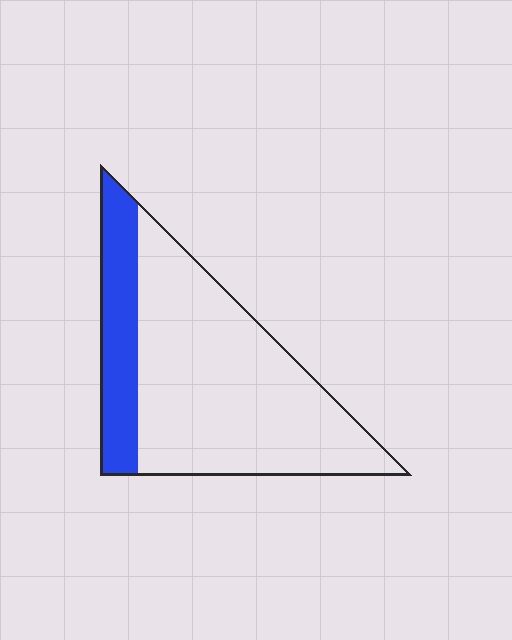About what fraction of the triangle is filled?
About one quarter (1/4).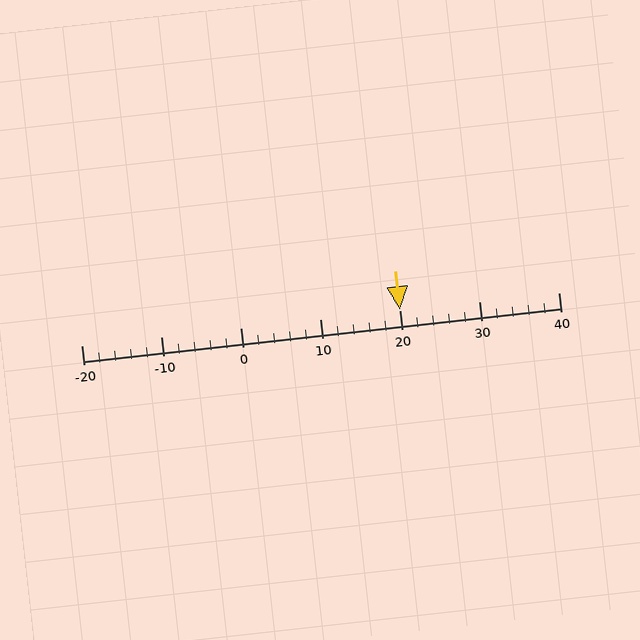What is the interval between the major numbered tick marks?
The major tick marks are spaced 10 units apart.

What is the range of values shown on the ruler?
The ruler shows values from -20 to 40.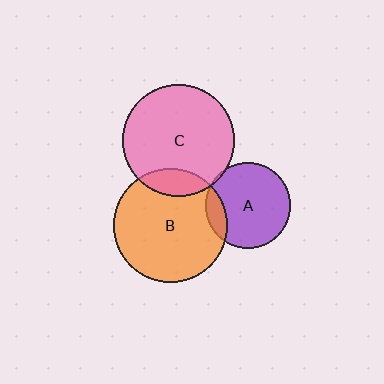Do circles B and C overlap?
Yes.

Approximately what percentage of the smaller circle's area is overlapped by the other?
Approximately 15%.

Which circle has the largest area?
Circle B (orange).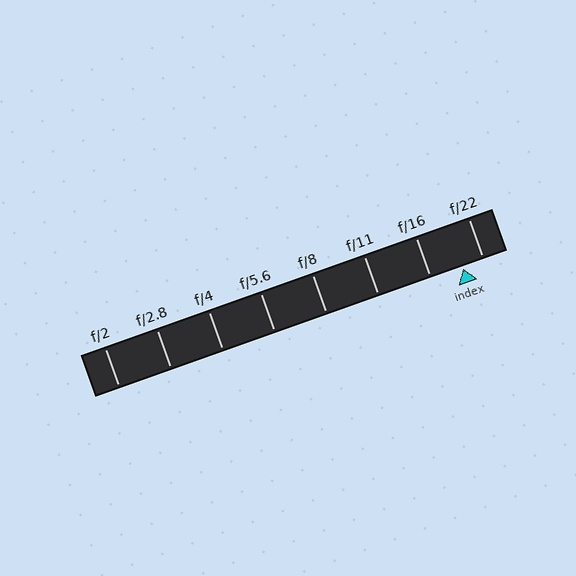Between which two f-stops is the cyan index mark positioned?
The index mark is between f/16 and f/22.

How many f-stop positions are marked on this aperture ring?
There are 8 f-stop positions marked.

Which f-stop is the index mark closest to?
The index mark is closest to f/22.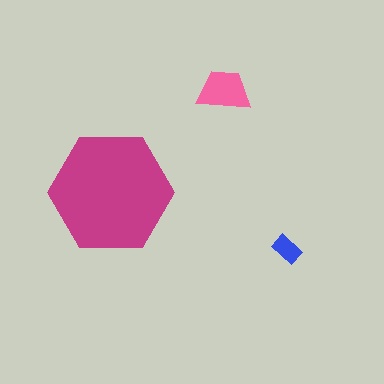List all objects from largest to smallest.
The magenta hexagon, the pink trapezoid, the blue rectangle.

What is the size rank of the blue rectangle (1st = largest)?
3rd.